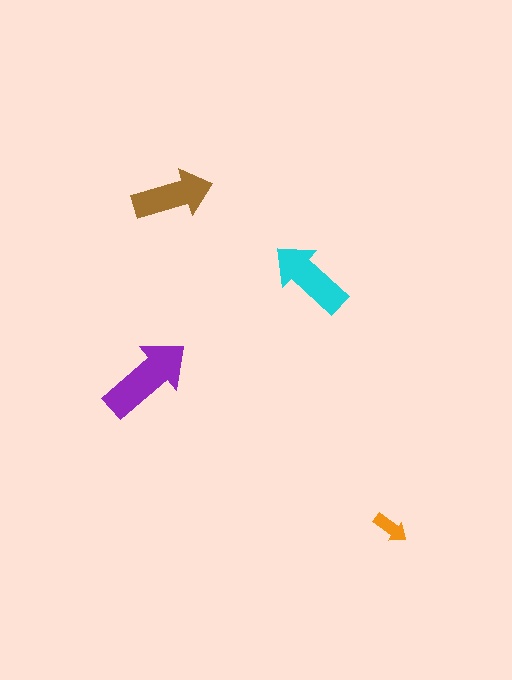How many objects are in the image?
There are 4 objects in the image.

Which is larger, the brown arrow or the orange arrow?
The brown one.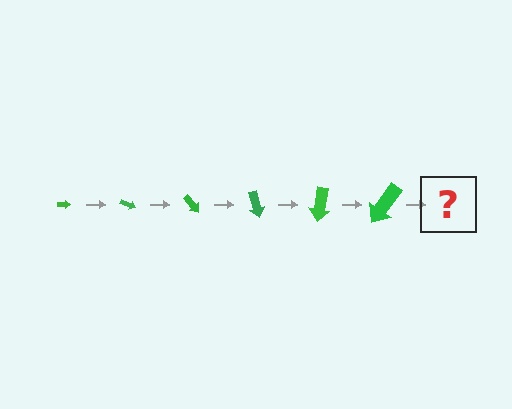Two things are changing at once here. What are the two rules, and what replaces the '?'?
The two rules are that the arrow grows larger each step and it rotates 25 degrees each step. The '?' should be an arrow, larger than the previous one and rotated 150 degrees from the start.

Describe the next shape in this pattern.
It should be an arrow, larger than the previous one and rotated 150 degrees from the start.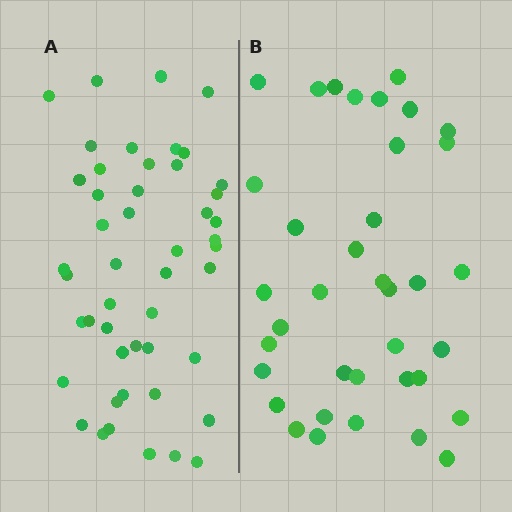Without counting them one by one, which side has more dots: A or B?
Region A (the left region) has more dots.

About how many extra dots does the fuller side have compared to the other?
Region A has roughly 12 or so more dots than region B.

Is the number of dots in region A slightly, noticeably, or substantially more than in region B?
Region A has noticeably more, but not dramatically so. The ratio is roughly 1.3 to 1.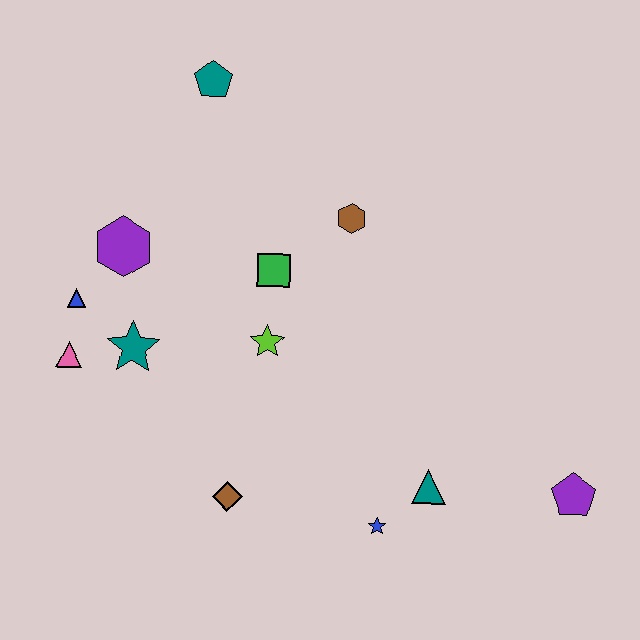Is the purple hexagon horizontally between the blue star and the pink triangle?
Yes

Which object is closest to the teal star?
The pink triangle is closest to the teal star.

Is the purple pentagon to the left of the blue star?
No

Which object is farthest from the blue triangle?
The purple pentagon is farthest from the blue triangle.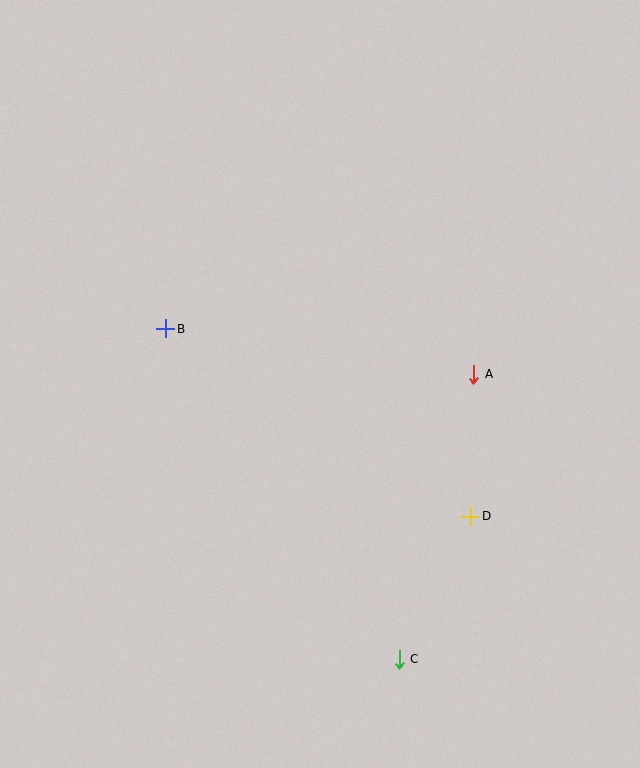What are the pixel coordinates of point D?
Point D is at (471, 516).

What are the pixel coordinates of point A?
Point A is at (474, 374).